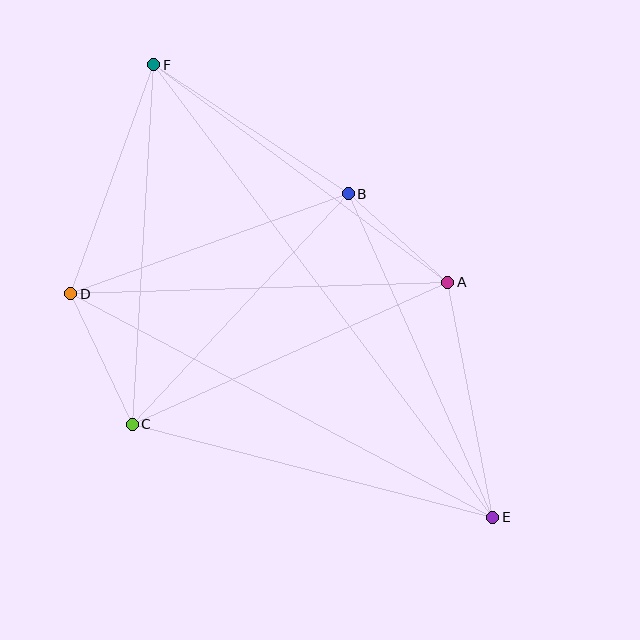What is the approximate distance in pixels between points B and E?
The distance between B and E is approximately 355 pixels.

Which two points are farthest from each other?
Points E and F are farthest from each other.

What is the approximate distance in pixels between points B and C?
The distance between B and C is approximately 316 pixels.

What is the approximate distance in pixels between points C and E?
The distance between C and E is approximately 372 pixels.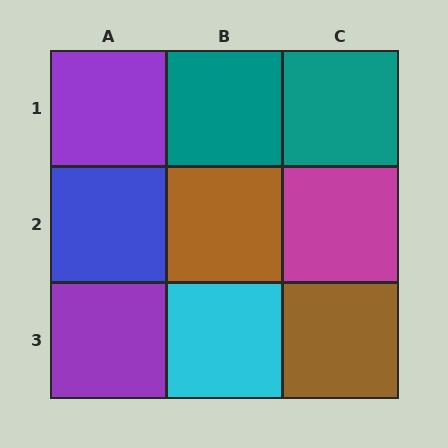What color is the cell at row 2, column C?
Magenta.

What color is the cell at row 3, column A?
Purple.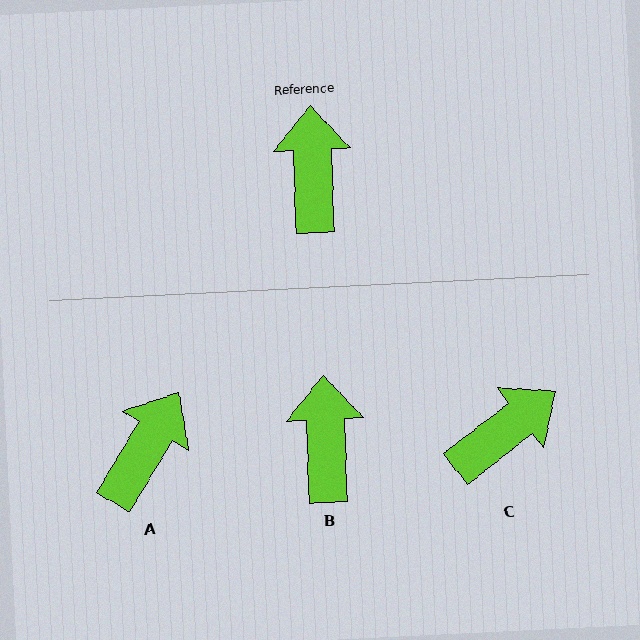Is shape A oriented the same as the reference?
No, it is off by about 33 degrees.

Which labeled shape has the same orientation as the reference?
B.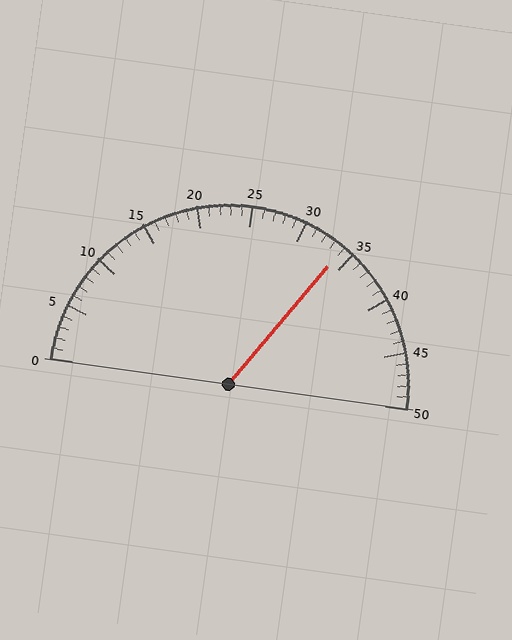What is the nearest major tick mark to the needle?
The nearest major tick mark is 35.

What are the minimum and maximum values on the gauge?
The gauge ranges from 0 to 50.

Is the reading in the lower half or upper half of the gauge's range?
The reading is in the upper half of the range (0 to 50).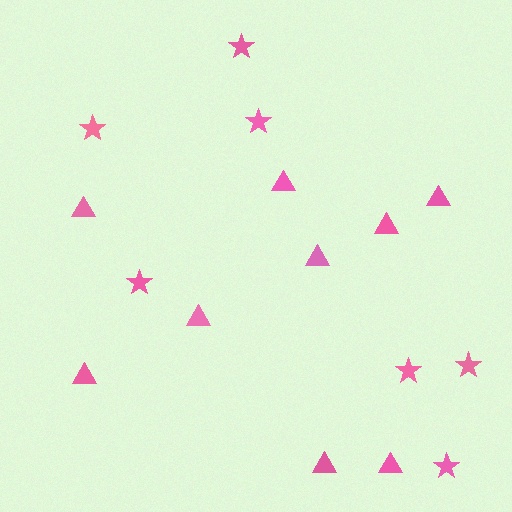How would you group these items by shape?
There are 2 groups: one group of stars (7) and one group of triangles (9).